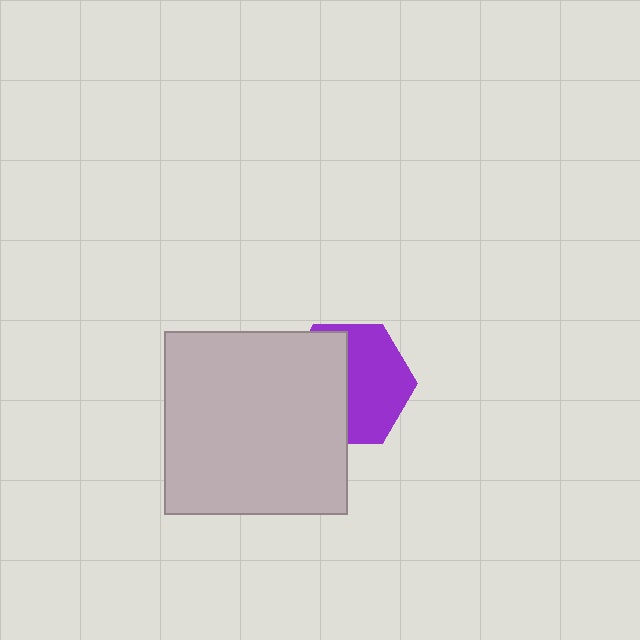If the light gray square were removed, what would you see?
You would see the complete purple hexagon.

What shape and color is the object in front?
The object in front is a light gray square.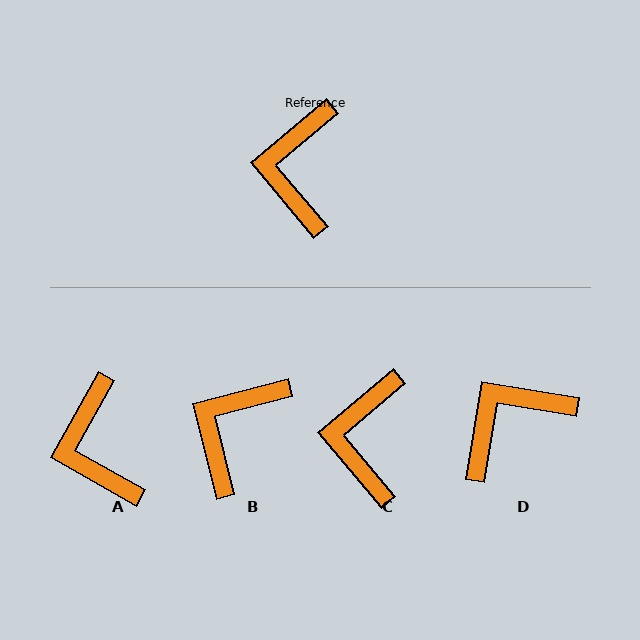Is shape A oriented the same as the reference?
No, it is off by about 21 degrees.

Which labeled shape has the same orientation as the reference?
C.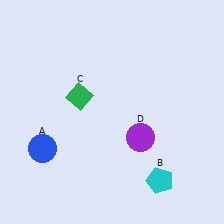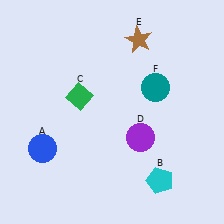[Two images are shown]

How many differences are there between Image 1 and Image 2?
There are 2 differences between the two images.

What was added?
A brown star (E), a teal circle (F) were added in Image 2.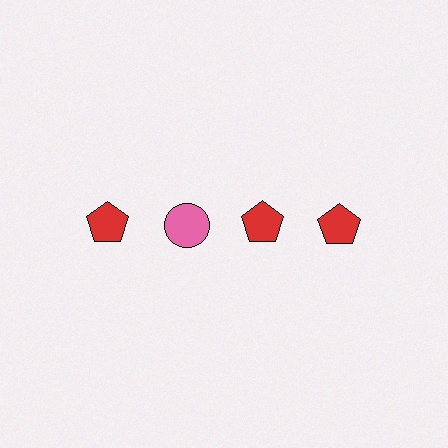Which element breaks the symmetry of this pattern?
The pink circle in the top row, second from left column breaks the symmetry. All other shapes are red pentagons.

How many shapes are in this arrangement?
There are 4 shapes arranged in a grid pattern.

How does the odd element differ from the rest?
It differs in both color (pink instead of red) and shape (circle instead of pentagon).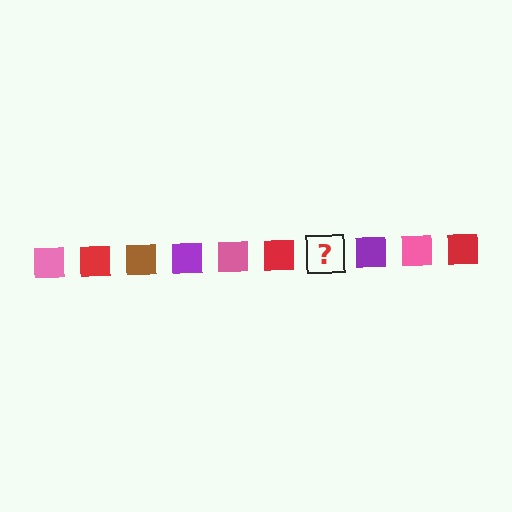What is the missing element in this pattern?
The missing element is a brown square.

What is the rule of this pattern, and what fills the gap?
The rule is that the pattern cycles through pink, red, brown, purple squares. The gap should be filled with a brown square.